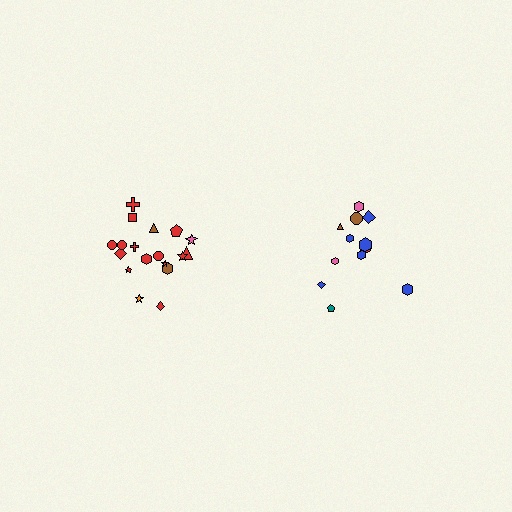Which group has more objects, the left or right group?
The left group.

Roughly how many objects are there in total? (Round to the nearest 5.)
Roughly 30 objects in total.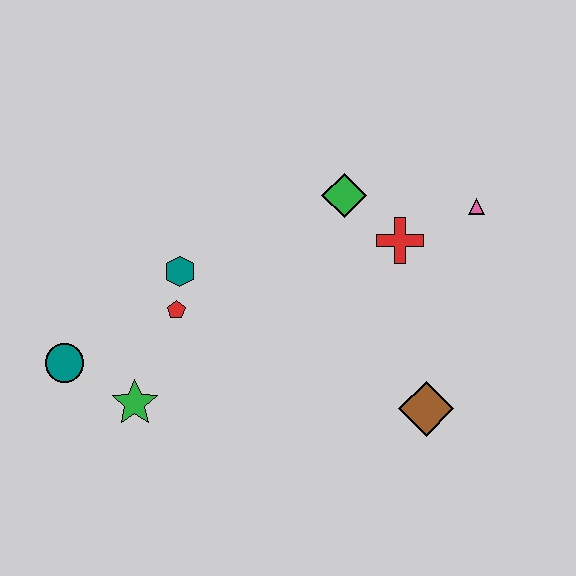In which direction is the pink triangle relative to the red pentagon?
The pink triangle is to the right of the red pentagon.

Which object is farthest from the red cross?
The teal circle is farthest from the red cross.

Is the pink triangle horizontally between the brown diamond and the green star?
No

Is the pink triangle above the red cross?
Yes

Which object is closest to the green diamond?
The red cross is closest to the green diamond.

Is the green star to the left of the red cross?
Yes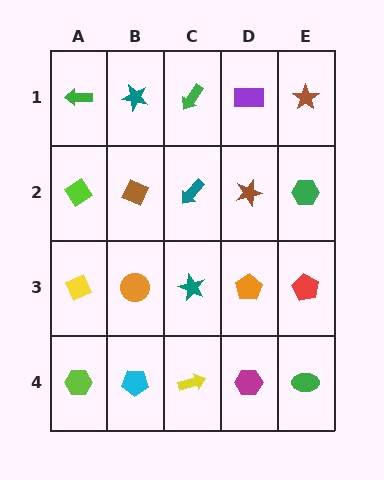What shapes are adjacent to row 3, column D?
A brown star (row 2, column D), a magenta hexagon (row 4, column D), a teal star (row 3, column C), a red pentagon (row 3, column E).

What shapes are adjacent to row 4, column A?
A yellow diamond (row 3, column A), a cyan pentagon (row 4, column B).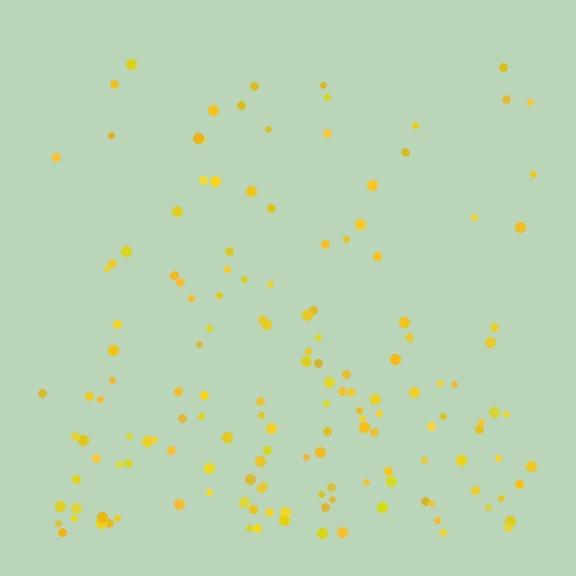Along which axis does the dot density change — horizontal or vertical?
Vertical.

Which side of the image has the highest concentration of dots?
The bottom.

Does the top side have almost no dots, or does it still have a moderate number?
Still a moderate number, just noticeably fewer than the bottom.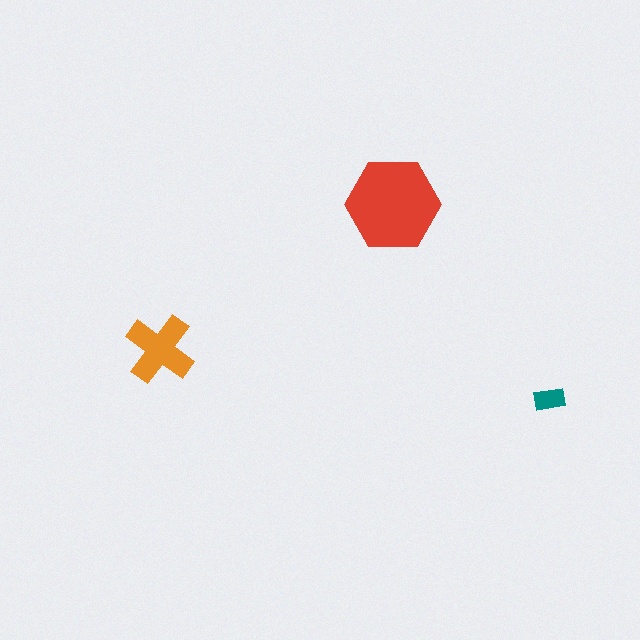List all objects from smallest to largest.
The teal rectangle, the orange cross, the red hexagon.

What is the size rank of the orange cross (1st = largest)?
2nd.